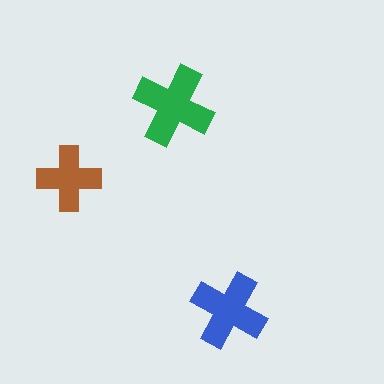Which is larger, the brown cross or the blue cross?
The blue one.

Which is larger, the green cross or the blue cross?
The green one.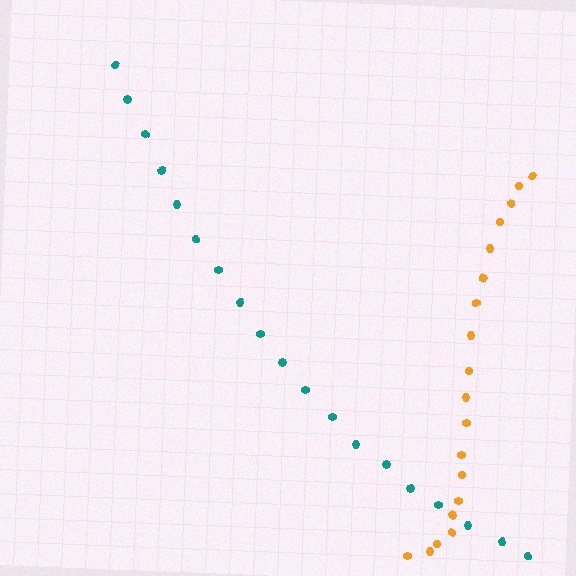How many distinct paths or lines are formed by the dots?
There are 2 distinct paths.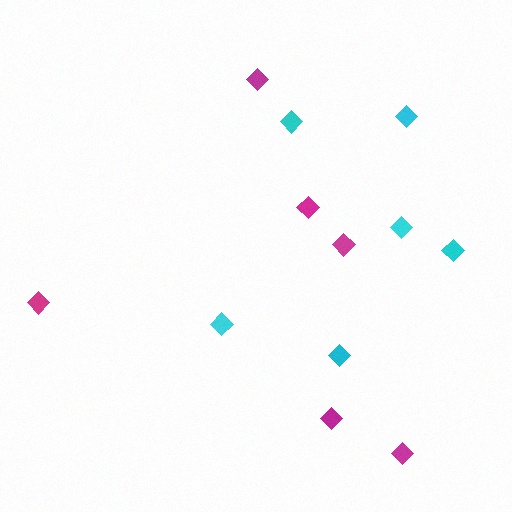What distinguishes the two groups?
There are 2 groups: one group of magenta diamonds (6) and one group of cyan diamonds (6).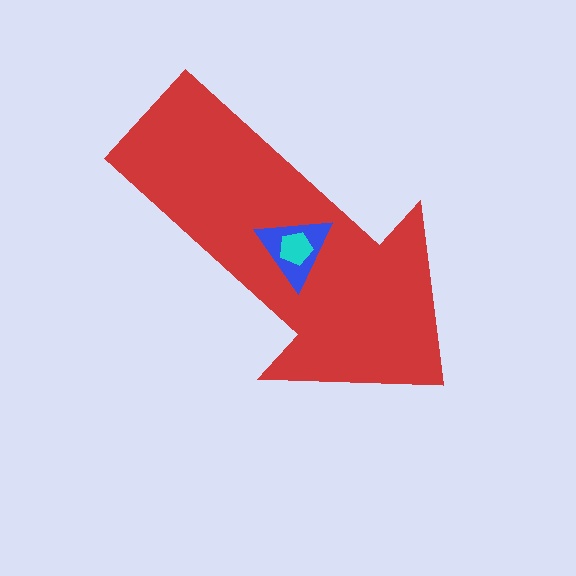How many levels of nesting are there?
3.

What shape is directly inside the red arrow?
The blue triangle.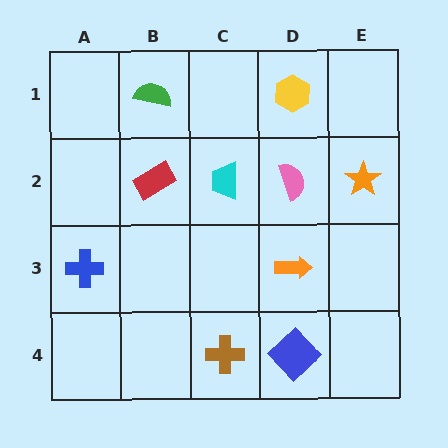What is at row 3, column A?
A blue cross.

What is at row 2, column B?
A red rectangle.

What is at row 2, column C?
A cyan trapezoid.